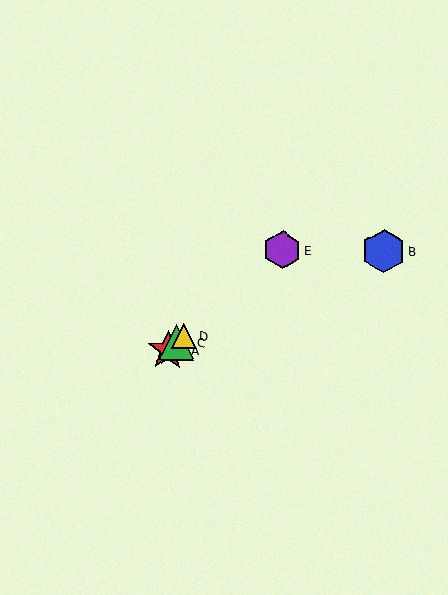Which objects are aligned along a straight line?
Objects A, C, D, E are aligned along a straight line.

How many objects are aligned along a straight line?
4 objects (A, C, D, E) are aligned along a straight line.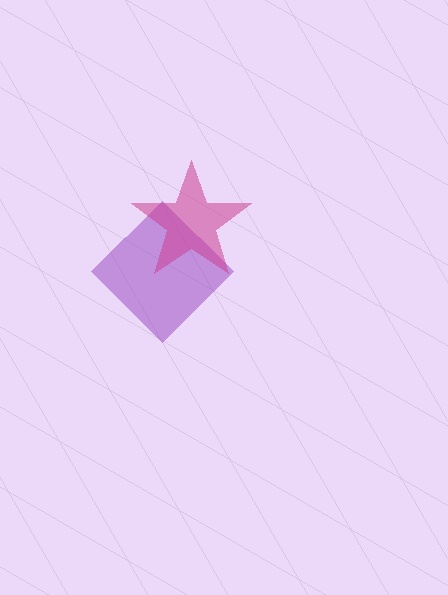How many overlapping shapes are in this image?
There are 2 overlapping shapes in the image.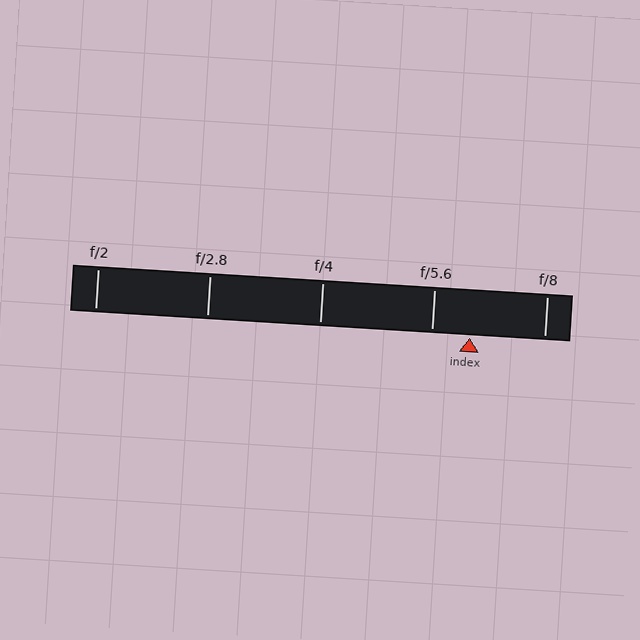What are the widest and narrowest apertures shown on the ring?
The widest aperture shown is f/2 and the narrowest is f/8.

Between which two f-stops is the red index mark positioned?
The index mark is between f/5.6 and f/8.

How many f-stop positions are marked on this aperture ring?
There are 5 f-stop positions marked.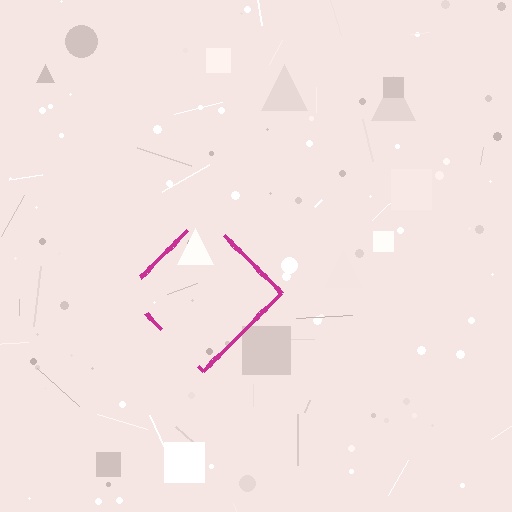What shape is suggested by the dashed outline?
The dashed outline suggests a diamond.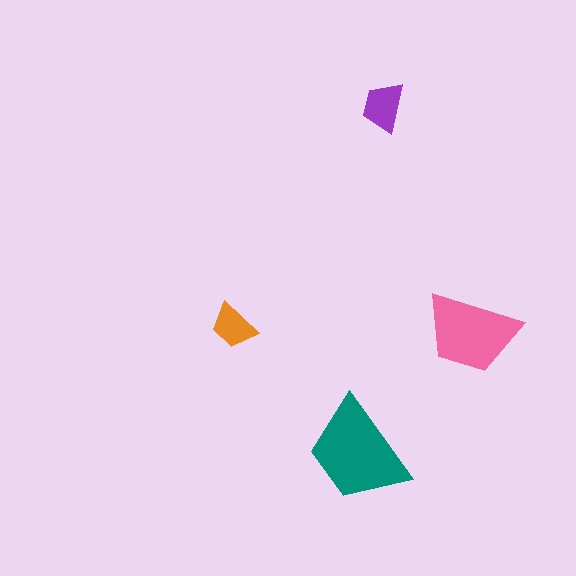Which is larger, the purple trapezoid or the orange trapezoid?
The purple one.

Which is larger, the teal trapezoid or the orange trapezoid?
The teal one.